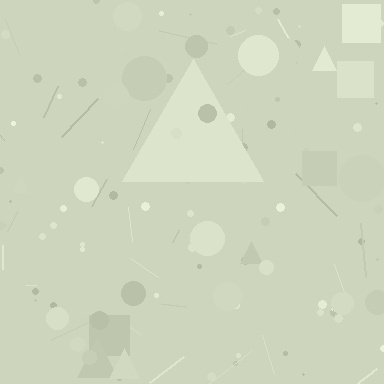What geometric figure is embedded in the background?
A triangle is embedded in the background.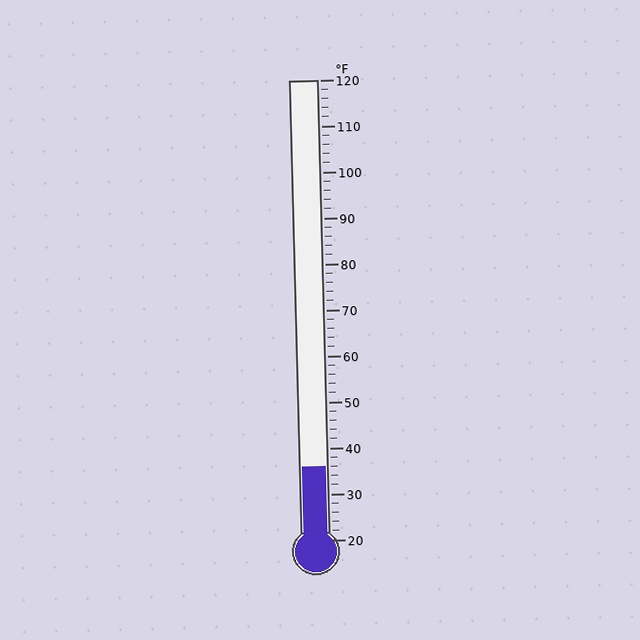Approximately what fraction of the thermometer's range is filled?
The thermometer is filled to approximately 15% of its range.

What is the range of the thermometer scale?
The thermometer scale ranges from 20°F to 120°F.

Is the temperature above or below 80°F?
The temperature is below 80°F.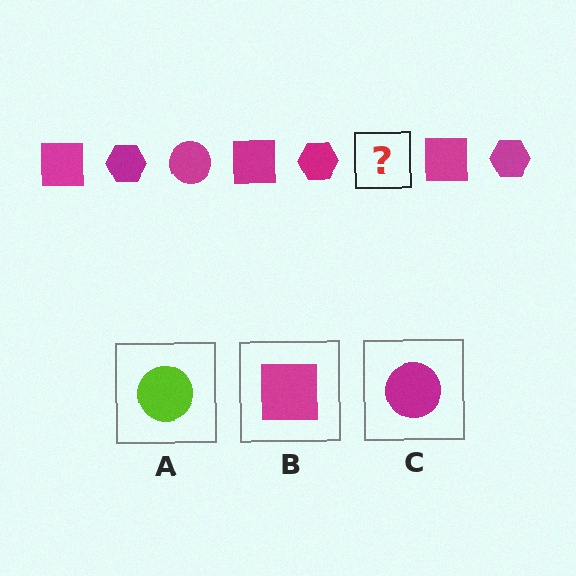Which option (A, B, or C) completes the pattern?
C.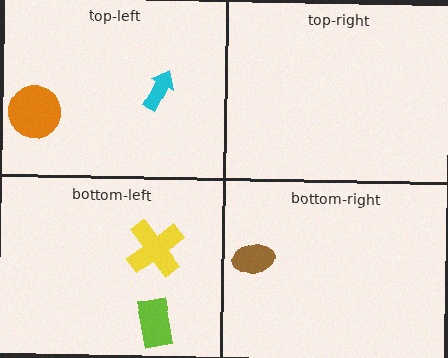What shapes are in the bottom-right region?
The brown ellipse.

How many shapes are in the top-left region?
2.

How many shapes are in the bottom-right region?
1.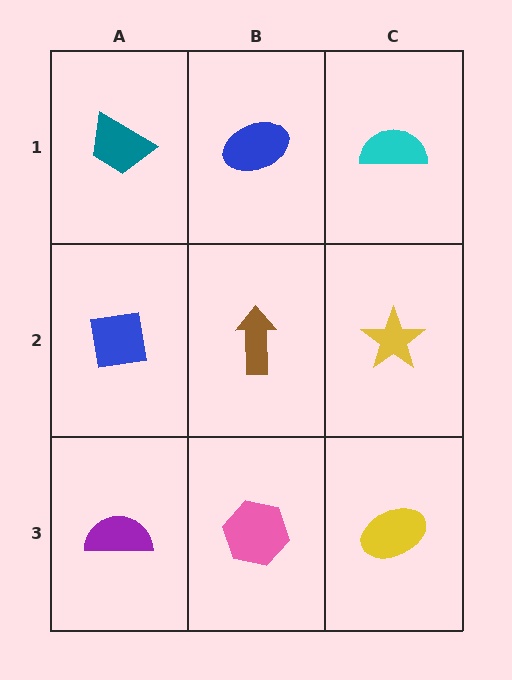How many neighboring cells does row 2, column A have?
3.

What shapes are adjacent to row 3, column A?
A blue square (row 2, column A), a pink hexagon (row 3, column B).